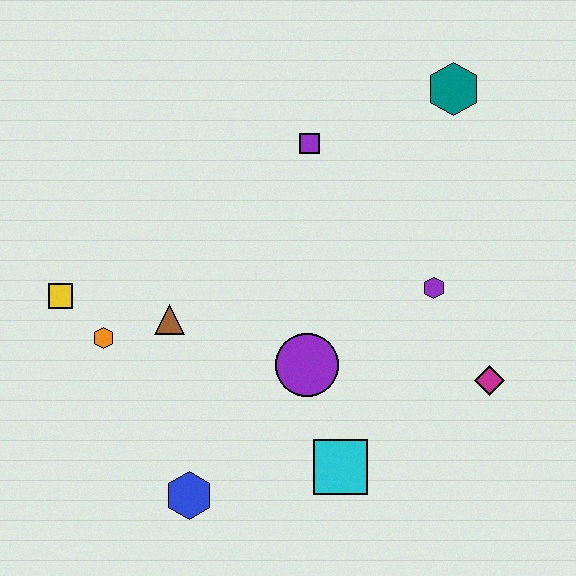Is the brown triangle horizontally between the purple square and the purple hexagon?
No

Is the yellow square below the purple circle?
No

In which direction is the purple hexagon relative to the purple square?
The purple hexagon is below the purple square.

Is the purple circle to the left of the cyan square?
Yes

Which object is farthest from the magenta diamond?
The yellow square is farthest from the magenta diamond.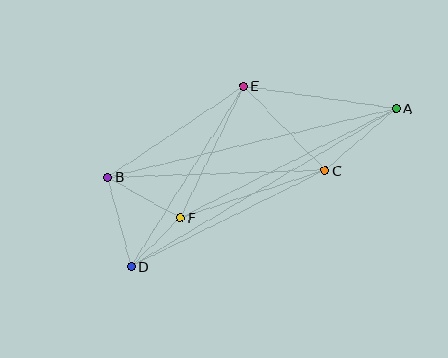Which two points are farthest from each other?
Points A and D are farthest from each other.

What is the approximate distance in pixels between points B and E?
The distance between B and E is approximately 164 pixels.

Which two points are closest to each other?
Points D and F are closest to each other.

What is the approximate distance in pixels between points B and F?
The distance between B and F is approximately 83 pixels.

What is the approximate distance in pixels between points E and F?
The distance between E and F is approximately 147 pixels.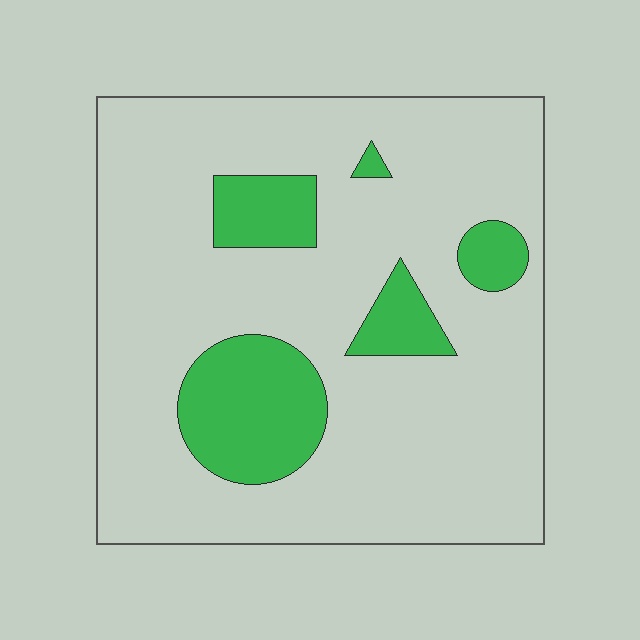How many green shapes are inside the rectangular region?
5.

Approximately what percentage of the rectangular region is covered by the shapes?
Approximately 20%.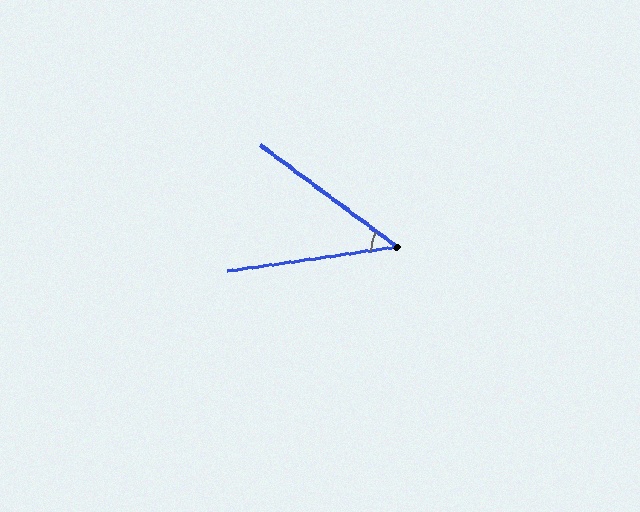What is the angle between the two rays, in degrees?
Approximately 45 degrees.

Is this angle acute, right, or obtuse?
It is acute.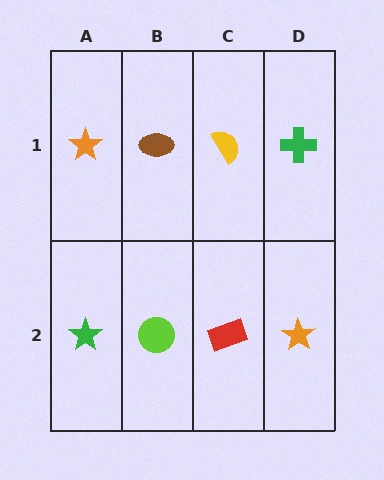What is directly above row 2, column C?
A yellow semicircle.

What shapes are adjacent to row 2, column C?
A yellow semicircle (row 1, column C), a lime circle (row 2, column B), an orange star (row 2, column D).